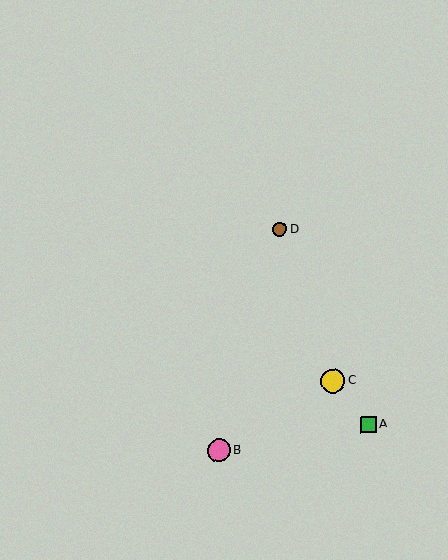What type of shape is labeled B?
Shape B is a pink circle.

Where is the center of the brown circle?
The center of the brown circle is at (280, 229).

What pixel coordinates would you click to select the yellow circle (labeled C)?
Click at (333, 381) to select the yellow circle C.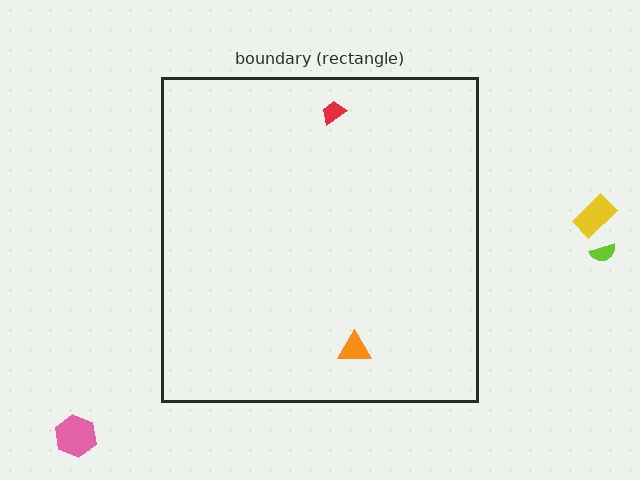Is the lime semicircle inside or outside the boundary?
Outside.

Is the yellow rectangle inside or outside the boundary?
Outside.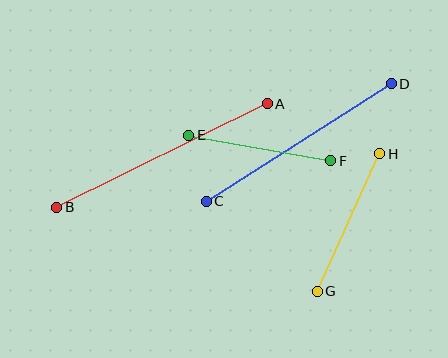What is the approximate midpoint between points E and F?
The midpoint is at approximately (260, 148) pixels.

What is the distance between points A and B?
The distance is approximately 235 pixels.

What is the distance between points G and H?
The distance is approximately 151 pixels.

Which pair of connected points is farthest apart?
Points A and B are farthest apart.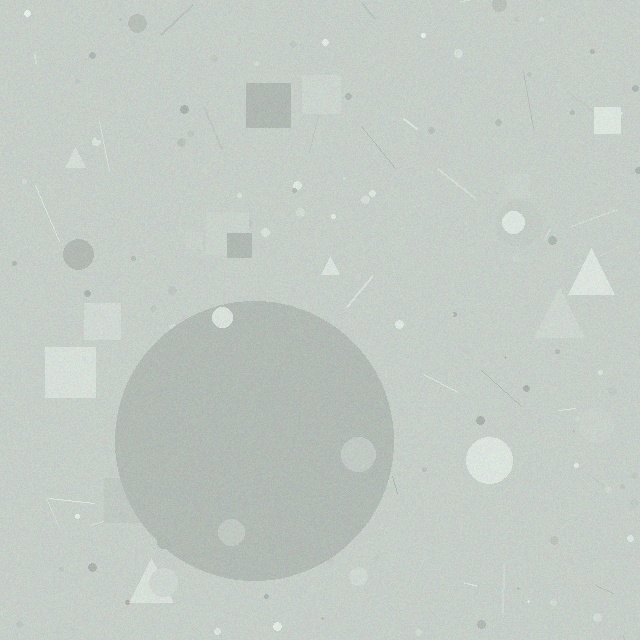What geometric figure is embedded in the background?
A circle is embedded in the background.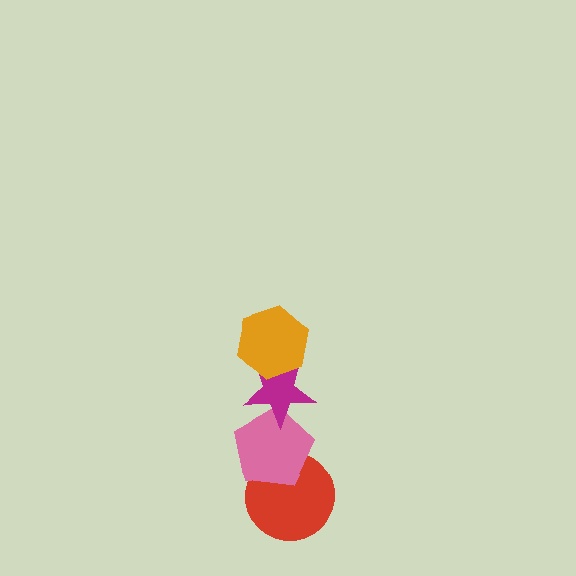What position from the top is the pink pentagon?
The pink pentagon is 3rd from the top.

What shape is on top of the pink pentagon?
The magenta star is on top of the pink pentagon.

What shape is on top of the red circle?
The pink pentagon is on top of the red circle.